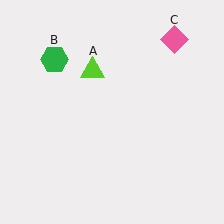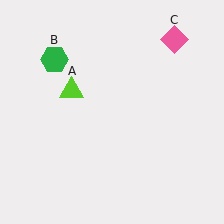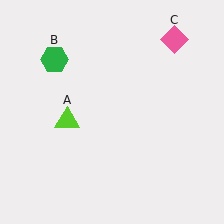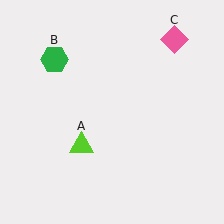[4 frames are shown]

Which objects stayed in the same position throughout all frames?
Green hexagon (object B) and pink diamond (object C) remained stationary.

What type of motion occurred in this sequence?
The lime triangle (object A) rotated counterclockwise around the center of the scene.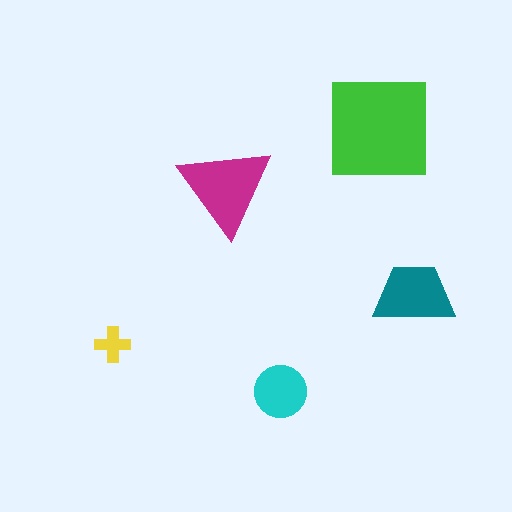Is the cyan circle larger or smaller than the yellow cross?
Larger.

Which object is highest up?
The green square is topmost.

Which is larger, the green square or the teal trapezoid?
The green square.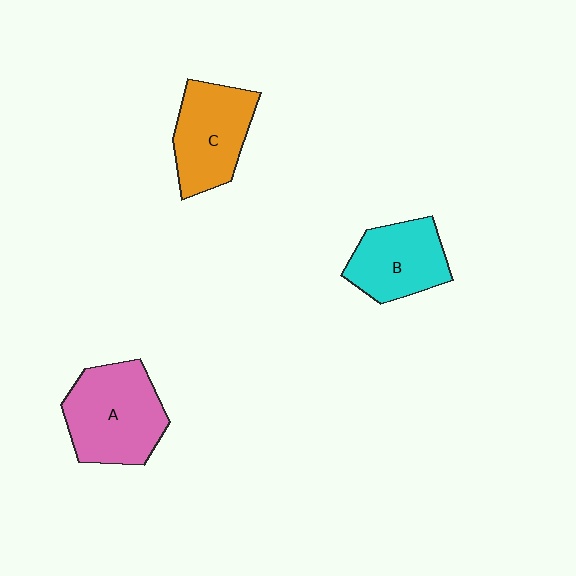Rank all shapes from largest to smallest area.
From largest to smallest: A (pink), C (orange), B (cyan).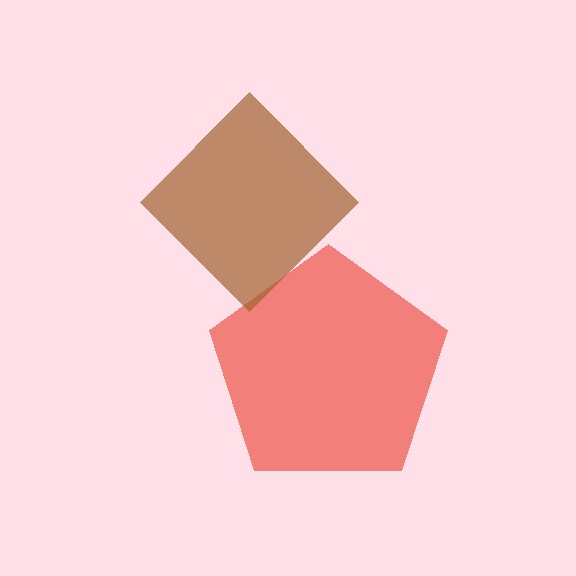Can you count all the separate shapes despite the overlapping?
Yes, there are 2 separate shapes.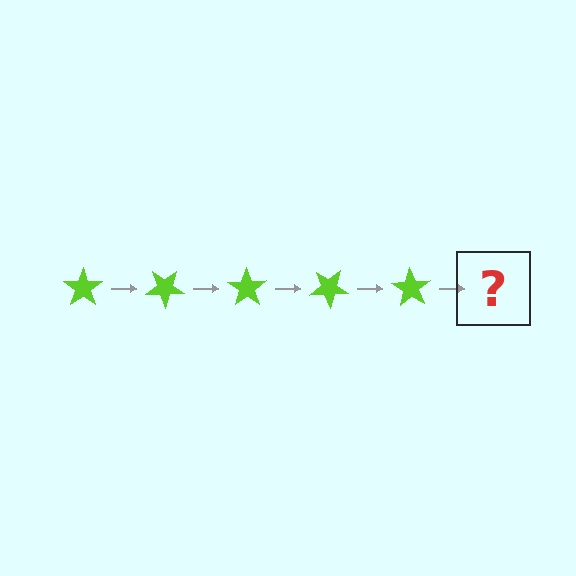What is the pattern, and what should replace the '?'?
The pattern is that the star rotates 35 degrees each step. The '?' should be a lime star rotated 175 degrees.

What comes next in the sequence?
The next element should be a lime star rotated 175 degrees.